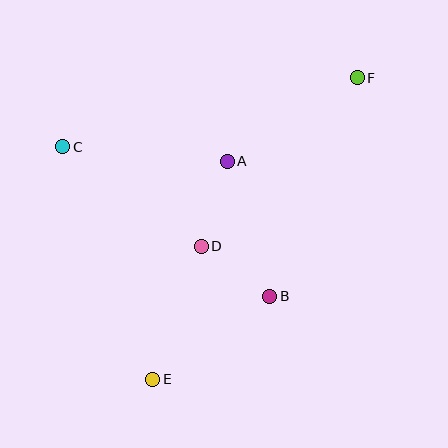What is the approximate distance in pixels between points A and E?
The distance between A and E is approximately 230 pixels.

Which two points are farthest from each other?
Points E and F are farthest from each other.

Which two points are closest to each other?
Points B and D are closest to each other.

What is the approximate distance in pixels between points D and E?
The distance between D and E is approximately 141 pixels.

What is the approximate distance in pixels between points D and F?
The distance between D and F is approximately 230 pixels.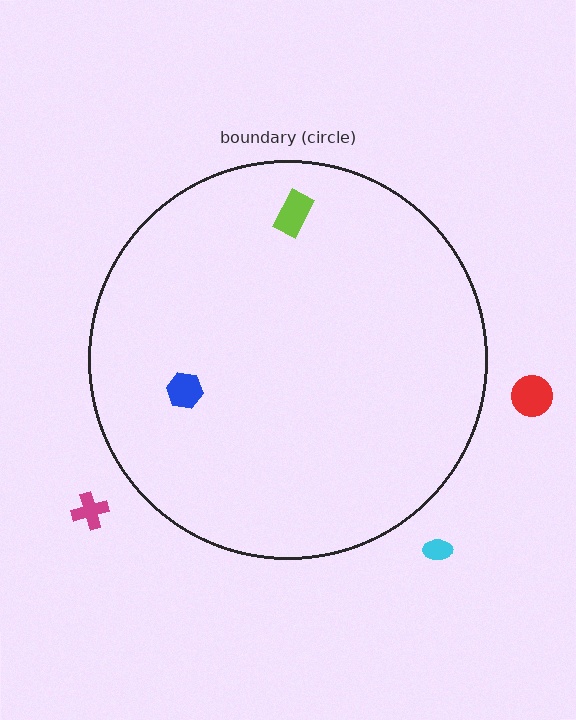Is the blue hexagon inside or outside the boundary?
Inside.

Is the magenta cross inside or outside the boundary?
Outside.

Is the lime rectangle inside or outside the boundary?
Inside.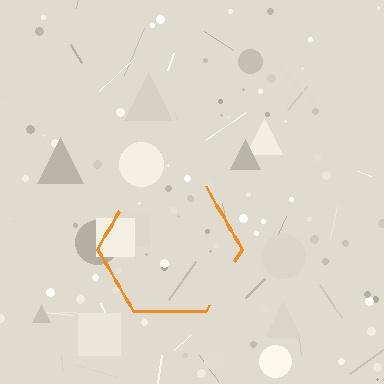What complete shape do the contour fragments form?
The contour fragments form a hexagon.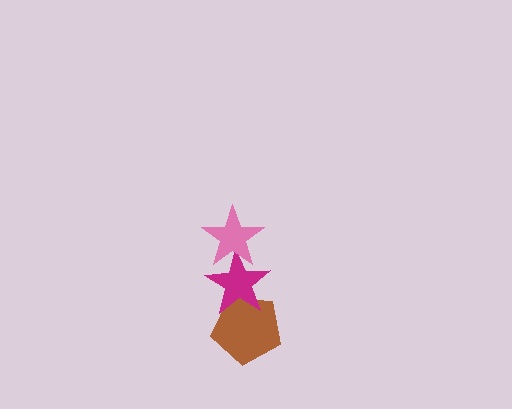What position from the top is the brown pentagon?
The brown pentagon is 3rd from the top.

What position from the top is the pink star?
The pink star is 1st from the top.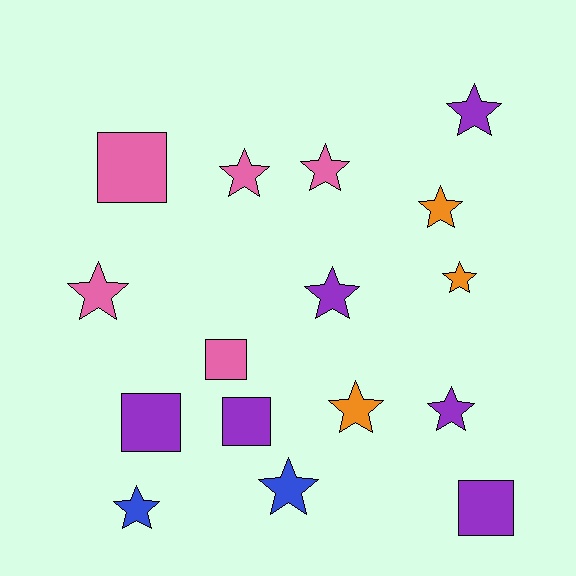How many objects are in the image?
There are 16 objects.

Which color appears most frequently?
Purple, with 6 objects.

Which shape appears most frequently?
Star, with 11 objects.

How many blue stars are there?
There are 2 blue stars.